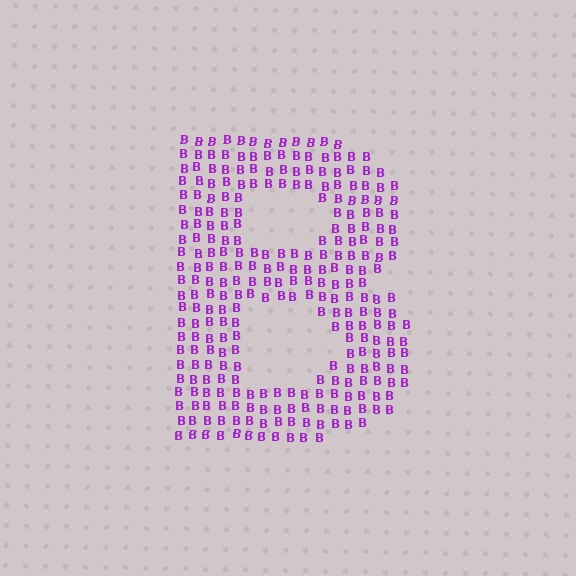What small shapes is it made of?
It is made of small letter B's.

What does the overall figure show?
The overall figure shows the letter B.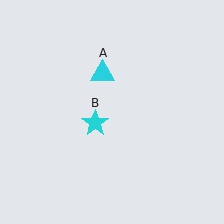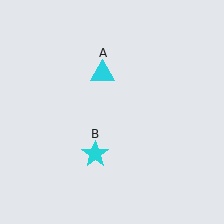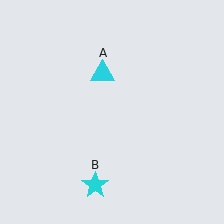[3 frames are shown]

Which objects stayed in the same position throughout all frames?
Cyan triangle (object A) remained stationary.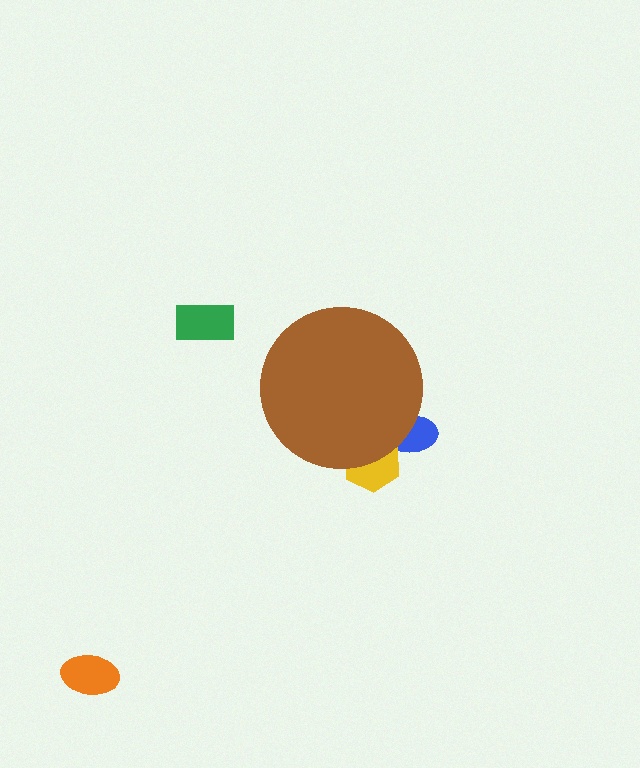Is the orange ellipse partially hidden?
No, the orange ellipse is fully visible.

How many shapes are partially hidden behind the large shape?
2 shapes are partially hidden.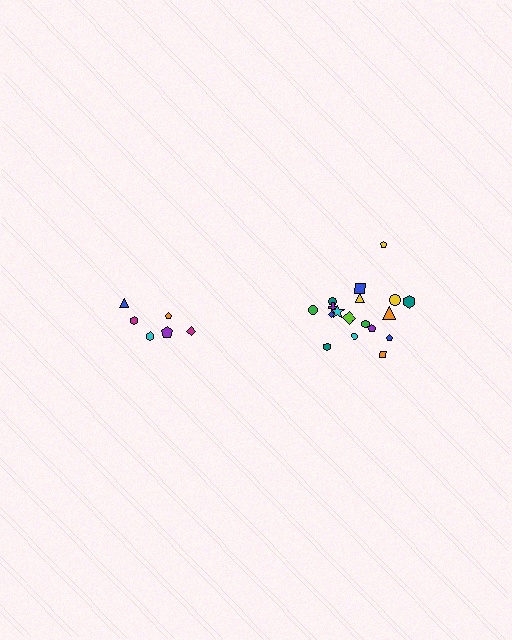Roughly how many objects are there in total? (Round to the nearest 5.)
Roughly 25 objects in total.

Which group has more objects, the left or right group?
The right group.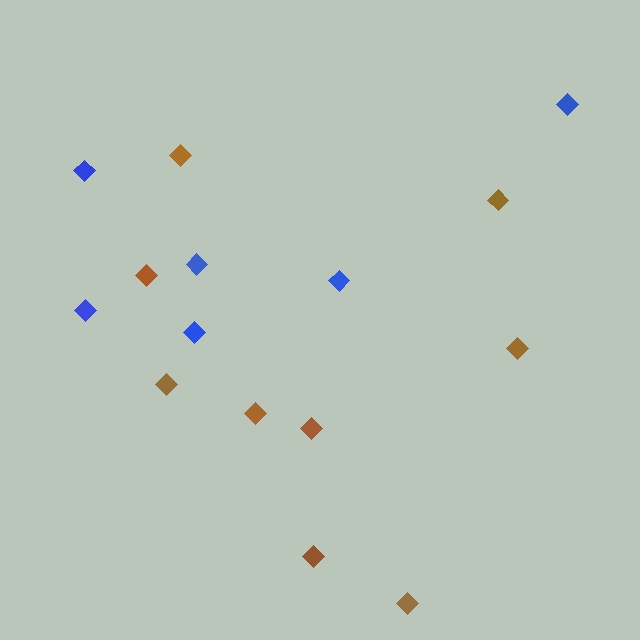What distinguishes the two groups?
There are 2 groups: one group of blue diamonds (6) and one group of brown diamonds (9).